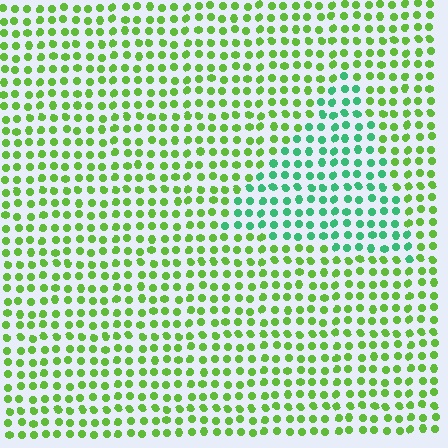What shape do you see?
I see a triangle.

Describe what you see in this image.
The image is filled with small lime elements in a uniform arrangement. A triangle-shaped region is visible where the elements are tinted to a slightly different hue, forming a subtle color boundary.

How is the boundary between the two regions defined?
The boundary is defined purely by a slight shift in hue (about 46 degrees). Spacing, size, and orientation are identical on both sides.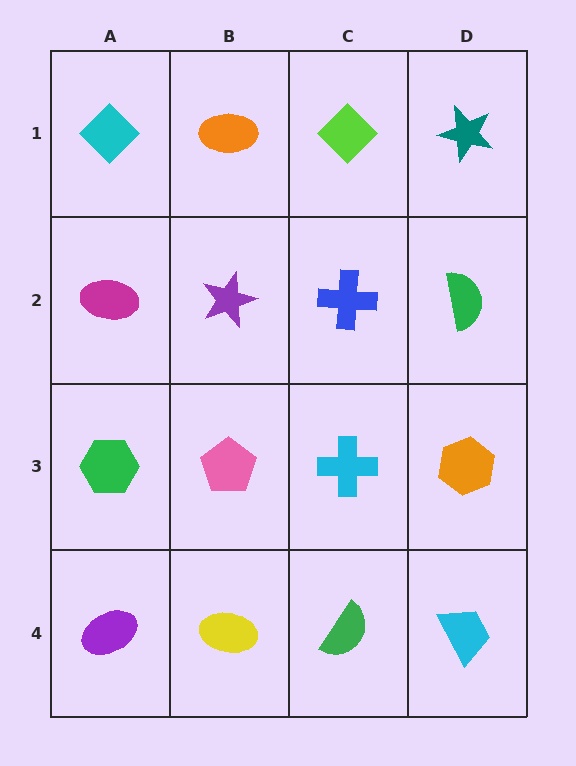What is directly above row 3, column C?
A blue cross.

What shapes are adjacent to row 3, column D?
A green semicircle (row 2, column D), a cyan trapezoid (row 4, column D), a cyan cross (row 3, column C).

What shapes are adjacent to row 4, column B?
A pink pentagon (row 3, column B), a purple ellipse (row 4, column A), a green semicircle (row 4, column C).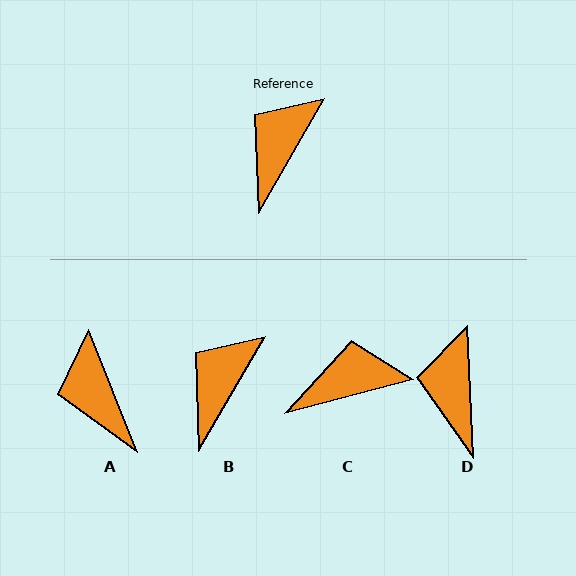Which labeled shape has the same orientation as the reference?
B.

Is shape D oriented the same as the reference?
No, it is off by about 33 degrees.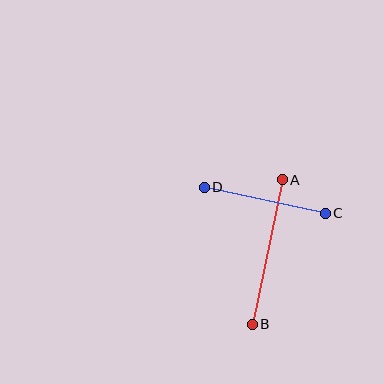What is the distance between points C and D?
The distance is approximately 123 pixels.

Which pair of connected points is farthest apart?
Points A and B are farthest apart.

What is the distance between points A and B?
The distance is approximately 148 pixels.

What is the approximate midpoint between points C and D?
The midpoint is at approximately (265, 200) pixels.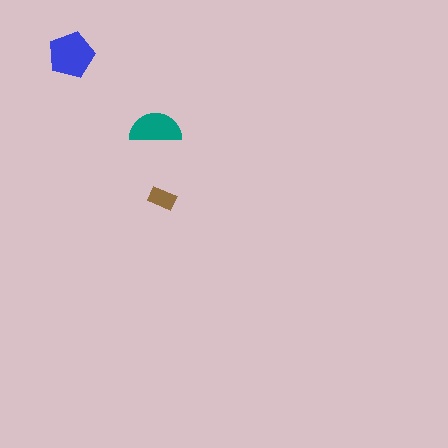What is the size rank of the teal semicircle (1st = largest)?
2nd.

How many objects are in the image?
There are 3 objects in the image.